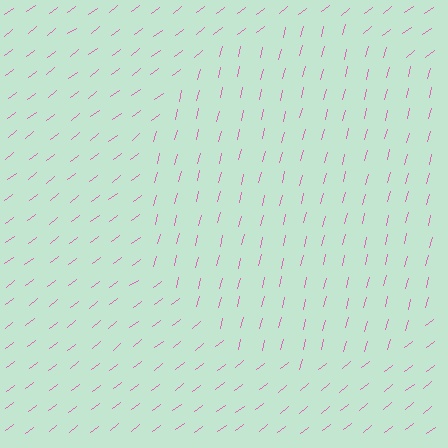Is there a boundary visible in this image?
Yes, there is a texture boundary formed by a change in line orientation.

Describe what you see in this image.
The image is filled with small pink line segments. A circle region in the image has lines oriented differently from the surrounding lines, creating a visible texture boundary.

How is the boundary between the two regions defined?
The boundary is defined purely by a change in line orientation (approximately 38 degrees difference). All lines are the same color and thickness.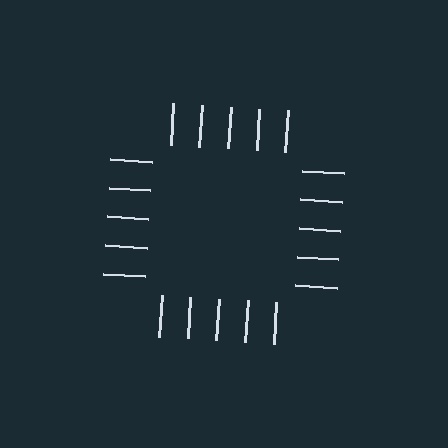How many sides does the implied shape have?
4 sides — the line-ends trace a square.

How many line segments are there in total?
20 — 5 along each of the 4 edges.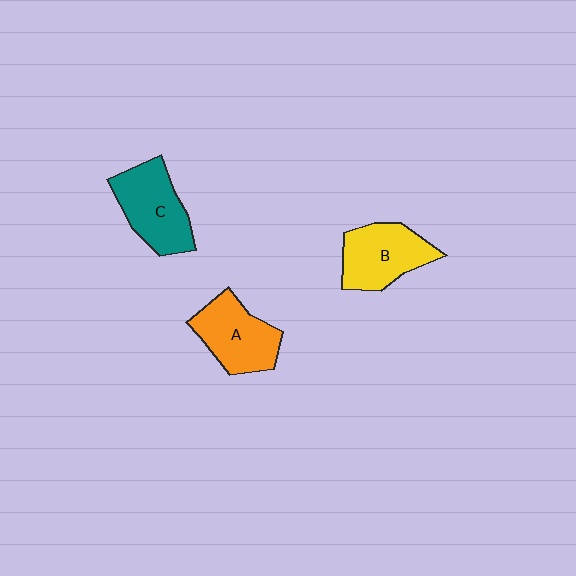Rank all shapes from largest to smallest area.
From largest to smallest: C (teal), A (orange), B (yellow).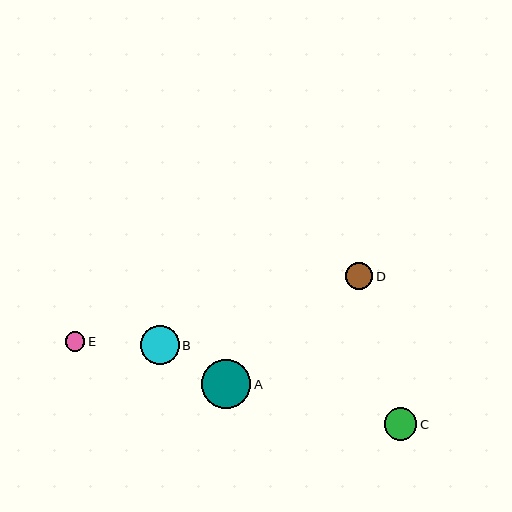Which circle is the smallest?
Circle E is the smallest with a size of approximately 19 pixels.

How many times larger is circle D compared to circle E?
Circle D is approximately 1.4 times the size of circle E.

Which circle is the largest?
Circle A is the largest with a size of approximately 49 pixels.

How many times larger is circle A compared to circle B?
Circle A is approximately 1.3 times the size of circle B.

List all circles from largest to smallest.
From largest to smallest: A, B, C, D, E.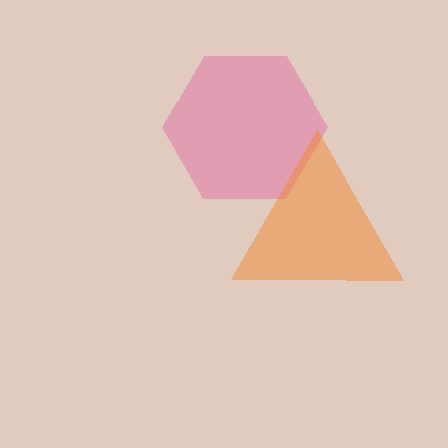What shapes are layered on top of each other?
The layered shapes are: a pink hexagon, an orange triangle.